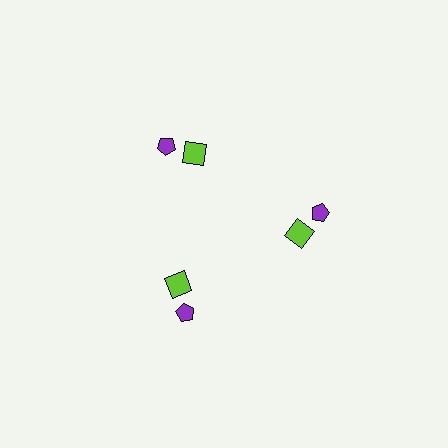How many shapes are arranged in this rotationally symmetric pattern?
There are 6 shapes, arranged in 3 groups of 2.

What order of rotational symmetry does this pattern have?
This pattern has 3-fold rotational symmetry.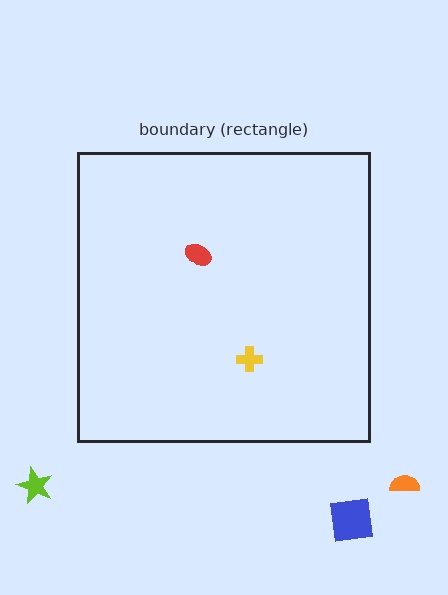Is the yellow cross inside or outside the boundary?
Inside.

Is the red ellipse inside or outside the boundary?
Inside.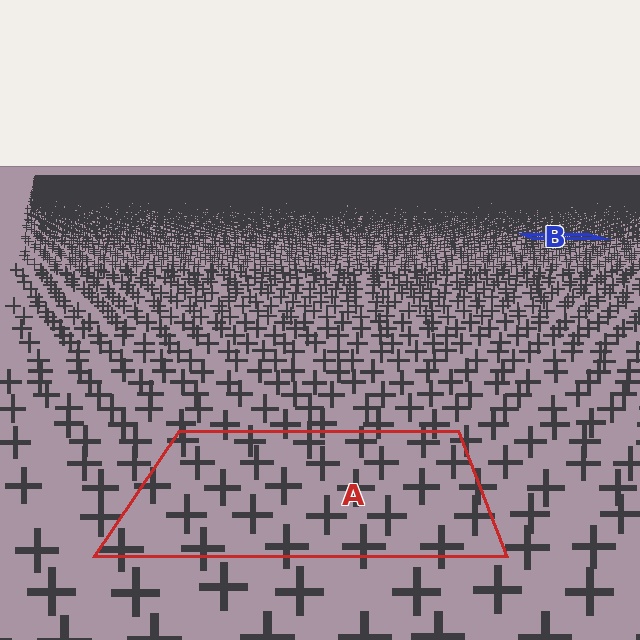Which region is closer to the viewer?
Region A is closer. The texture elements there are larger and more spread out.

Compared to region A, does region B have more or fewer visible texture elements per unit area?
Region B has more texture elements per unit area — they are packed more densely because it is farther away.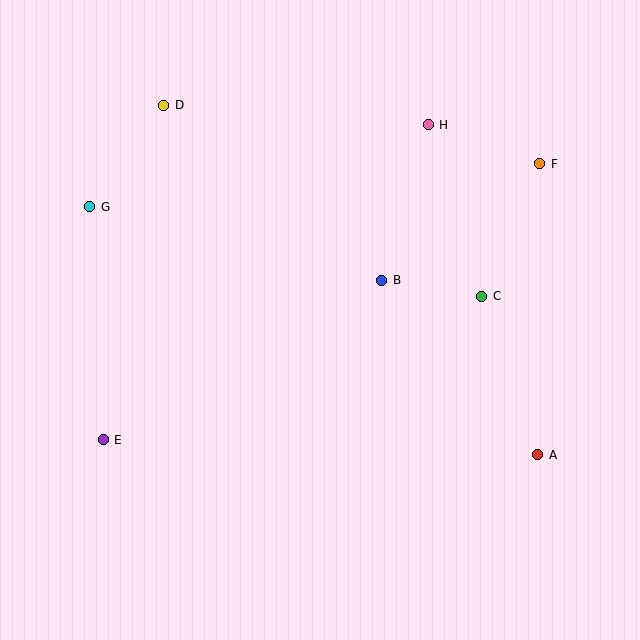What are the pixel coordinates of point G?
Point G is at (90, 207).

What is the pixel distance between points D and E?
The distance between D and E is 340 pixels.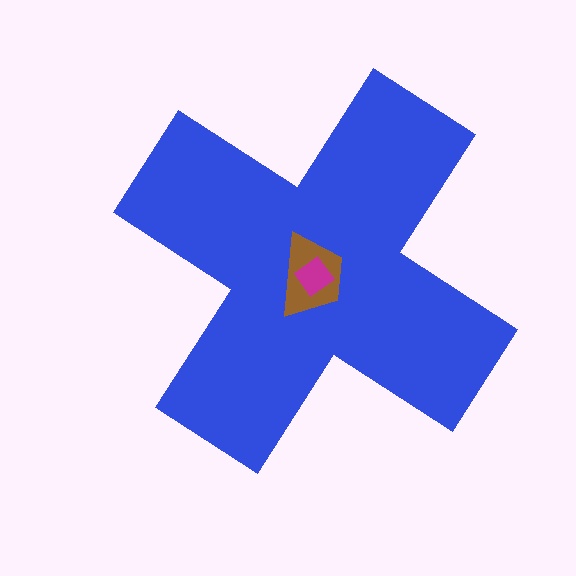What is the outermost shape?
The blue cross.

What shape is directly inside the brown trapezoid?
The magenta diamond.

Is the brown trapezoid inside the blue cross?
Yes.